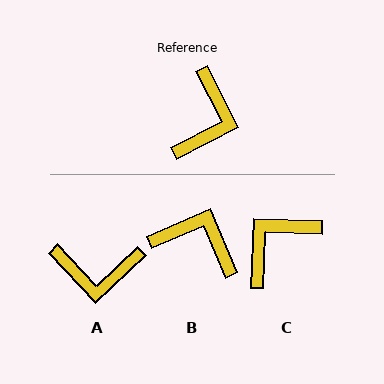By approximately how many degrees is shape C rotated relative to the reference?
Approximately 151 degrees counter-clockwise.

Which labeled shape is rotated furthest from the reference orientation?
C, about 151 degrees away.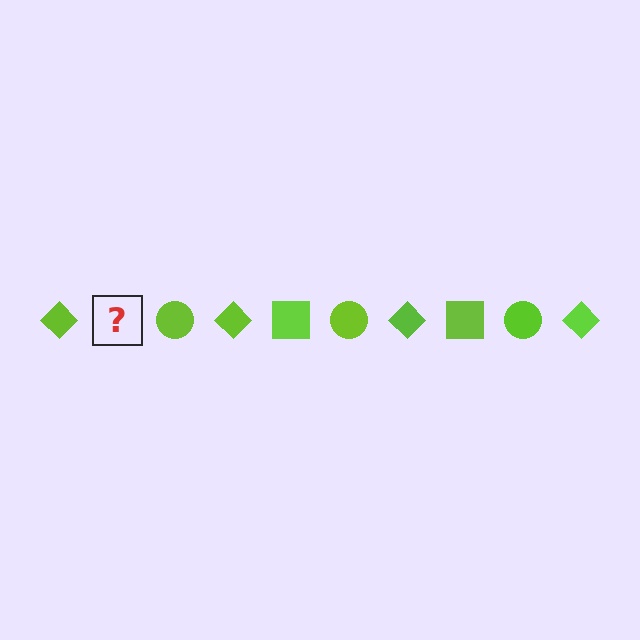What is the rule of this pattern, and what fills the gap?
The rule is that the pattern cycles through diamond, square, circle shapes in lime. The gap should be filled with a lime square.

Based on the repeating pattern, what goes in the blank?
The blank should be a lime square.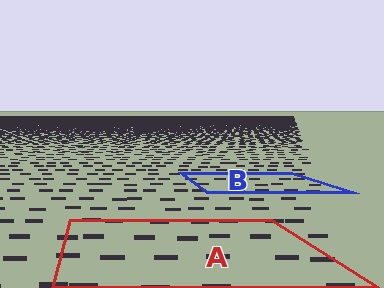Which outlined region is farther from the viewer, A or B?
Region B is farther from the viewer — the texture elements inside it appear smaller and more densely packed.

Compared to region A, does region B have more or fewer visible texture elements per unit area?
Region B has more texture elements per unit area — they are packed more densely because it is farther away.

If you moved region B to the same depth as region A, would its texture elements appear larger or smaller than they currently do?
They would appear larger. At a closer depth, the same texture elements are projected at a bigger on-screen size.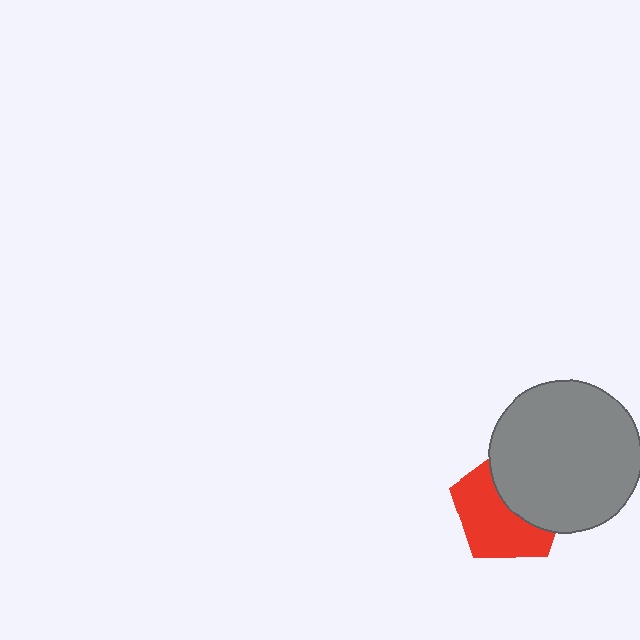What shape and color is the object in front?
The object in front is a gray circle.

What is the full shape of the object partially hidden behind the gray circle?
The partially hidden object is a red pentagon.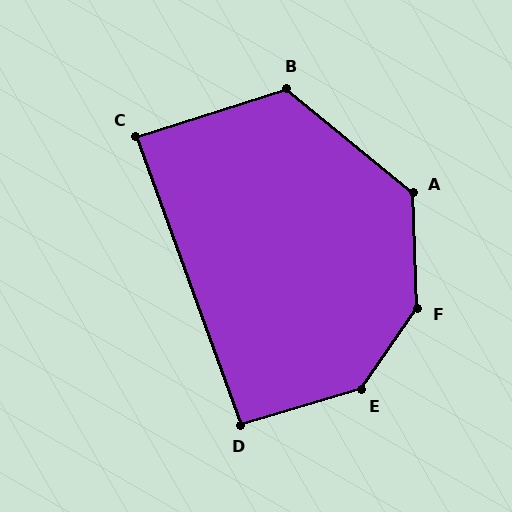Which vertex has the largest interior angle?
F, at approximately 143 degrees.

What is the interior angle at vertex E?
Approximately 141 degrees (obtuse).